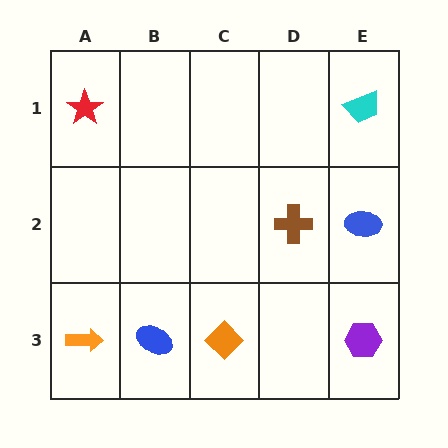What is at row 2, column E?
A blue ellipse.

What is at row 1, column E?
A cyan trapezoid.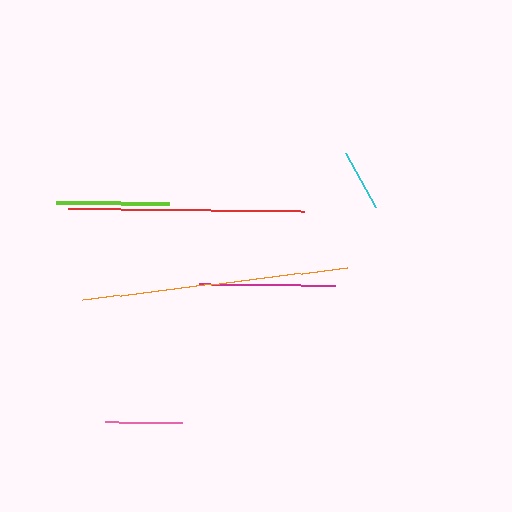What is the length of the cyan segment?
The cyan segment is approximately 62 pixels long.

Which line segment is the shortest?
The cyan line is the shortest at approximately 62 pixels.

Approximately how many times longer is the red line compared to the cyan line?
The red line is approximately 3.8 times the length of the cyan line.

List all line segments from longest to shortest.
From longest to shortest: orange, red, magenta, lime, pink, cyan.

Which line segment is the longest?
The orange line is the longest at approximately 266 pixels.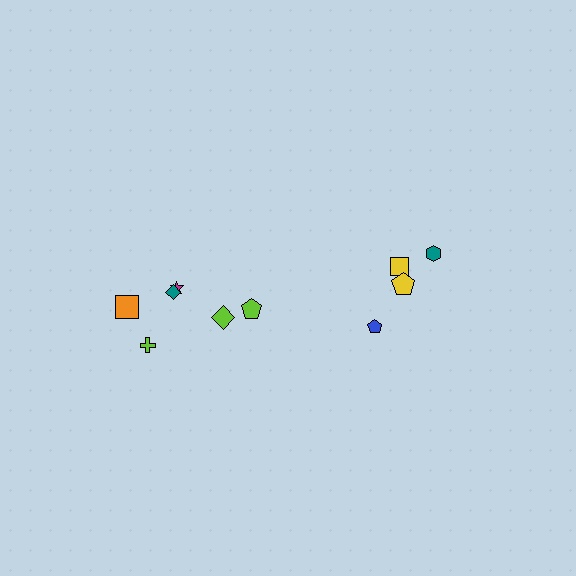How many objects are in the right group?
There are 4 objects.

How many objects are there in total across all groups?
There are 10 objects.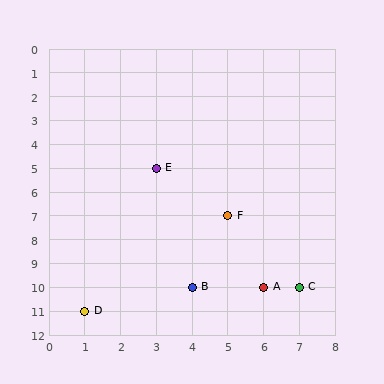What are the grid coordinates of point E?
Point E is at grid coordinates (3, 5).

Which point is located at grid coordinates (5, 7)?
Point F is at (5, 7).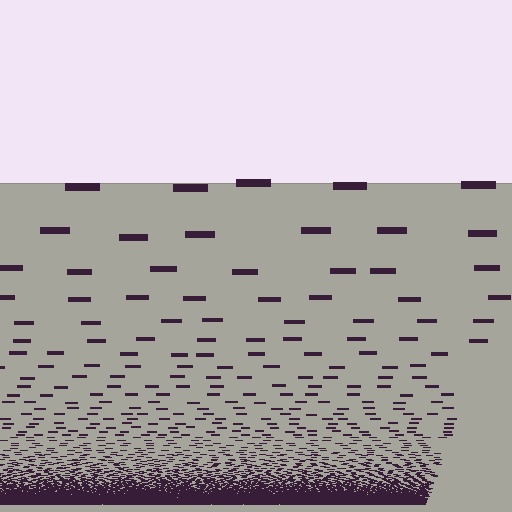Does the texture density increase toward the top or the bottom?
Density increases toward the bottom.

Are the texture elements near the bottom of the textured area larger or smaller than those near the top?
Smaller. The gradient is inverted — elements near the bottom are smaller and denser.